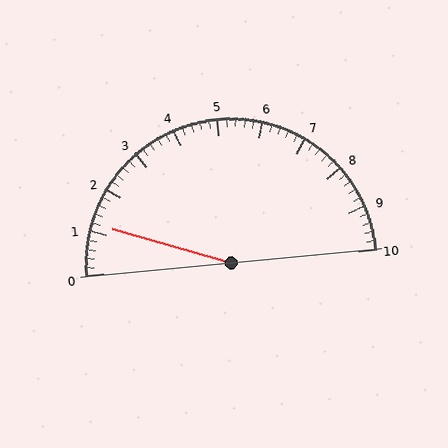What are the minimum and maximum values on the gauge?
The gauge ranges from 0 to 10.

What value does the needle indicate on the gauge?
The needle indicates approximately 1.2.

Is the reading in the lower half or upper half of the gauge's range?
The reading is in the lower half of the range (0 to 10).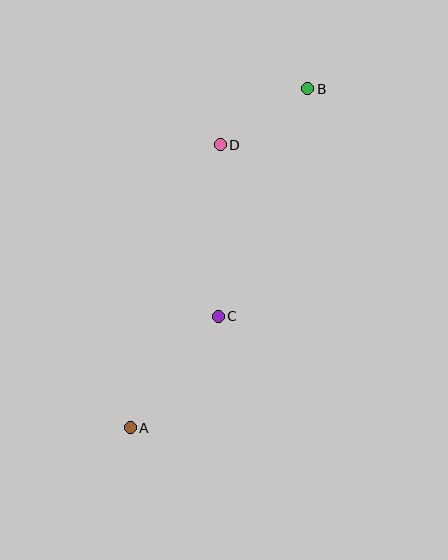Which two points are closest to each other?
Points B and D are closest to each other.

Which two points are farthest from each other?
Points A and B are farthest from each other.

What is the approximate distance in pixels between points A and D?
The distance between A and D is approximately 297 pixels.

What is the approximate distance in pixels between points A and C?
The distance between A and C is approximately 142 pixels.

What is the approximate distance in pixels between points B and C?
The distance between B and C is approximately 244 pixels.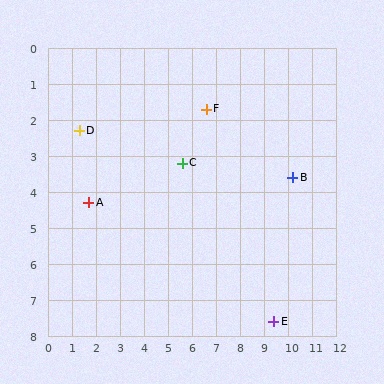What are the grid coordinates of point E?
Point E is at approximately (9.4, 7.6).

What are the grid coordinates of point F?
Point F is at approximately (6.6, 1.7).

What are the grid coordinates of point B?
Point B is at approximately (10.2, 3.6).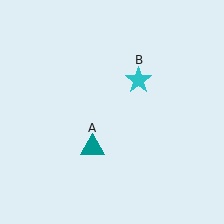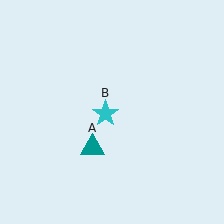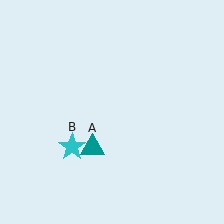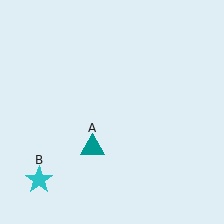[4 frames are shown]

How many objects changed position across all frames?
1 object changed position: cyan star (object B).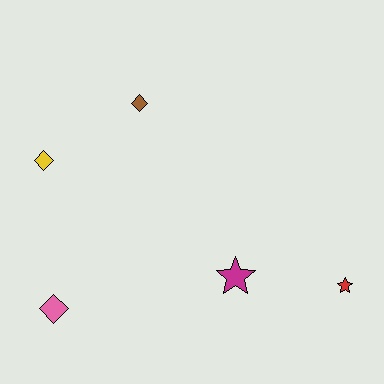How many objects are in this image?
There are 5 objects.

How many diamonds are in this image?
There are 3 diamonds.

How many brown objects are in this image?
There is 1 brown object.